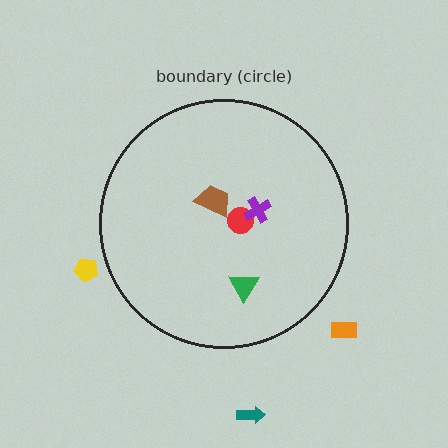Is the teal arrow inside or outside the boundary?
Outside.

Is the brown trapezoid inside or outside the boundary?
Inside.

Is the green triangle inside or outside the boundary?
Inside.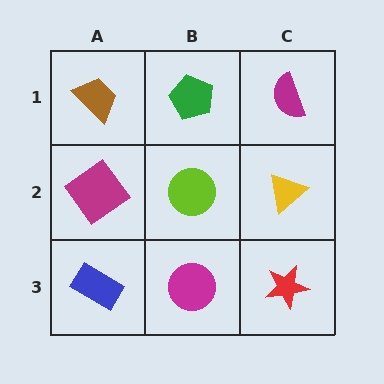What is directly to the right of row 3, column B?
A red star.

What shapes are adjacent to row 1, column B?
A lime circle (row 2, column B), a brown trapezoid (row 1, column A), a magenta semicircle (row 1, column C).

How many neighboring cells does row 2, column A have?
3.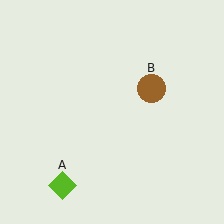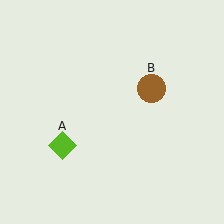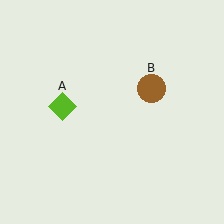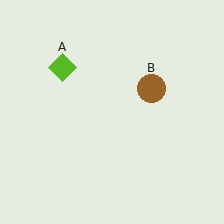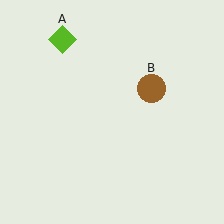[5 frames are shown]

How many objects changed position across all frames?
1 object changed position: lime diamond (object A).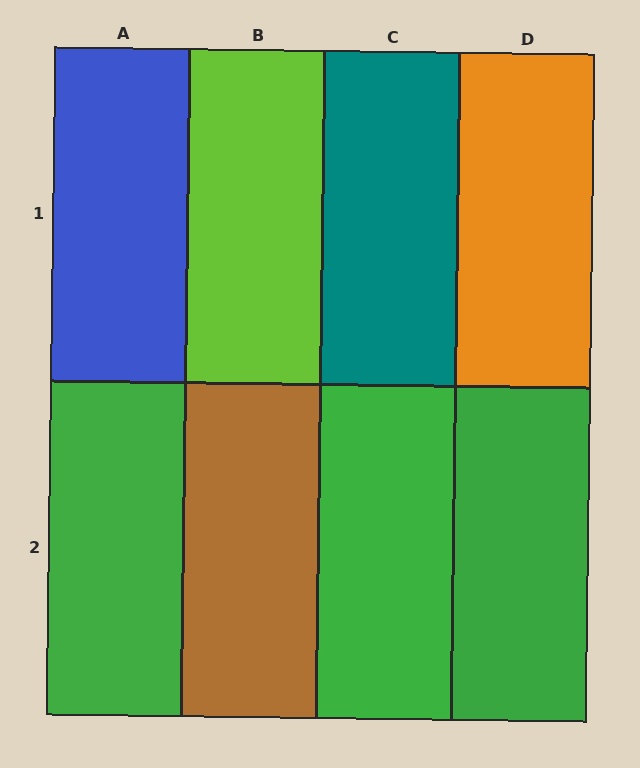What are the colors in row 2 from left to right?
Green, brown, green, green.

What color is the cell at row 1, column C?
Teal.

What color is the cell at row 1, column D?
Orange.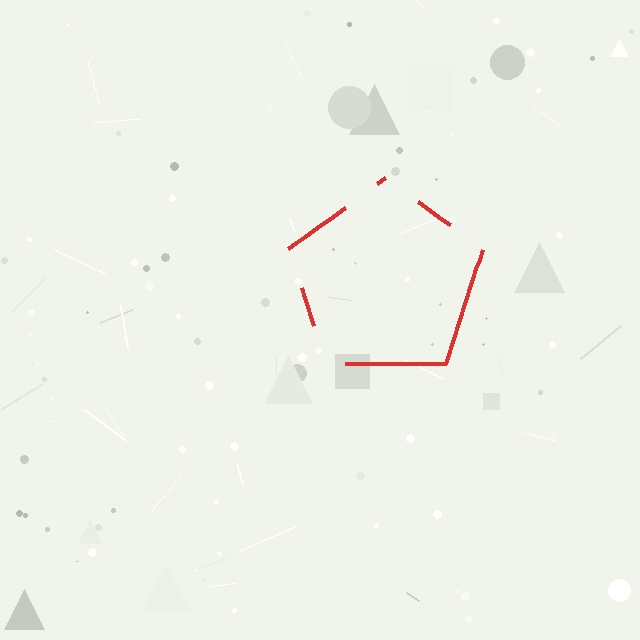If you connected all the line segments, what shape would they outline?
They would outline a pentagon.